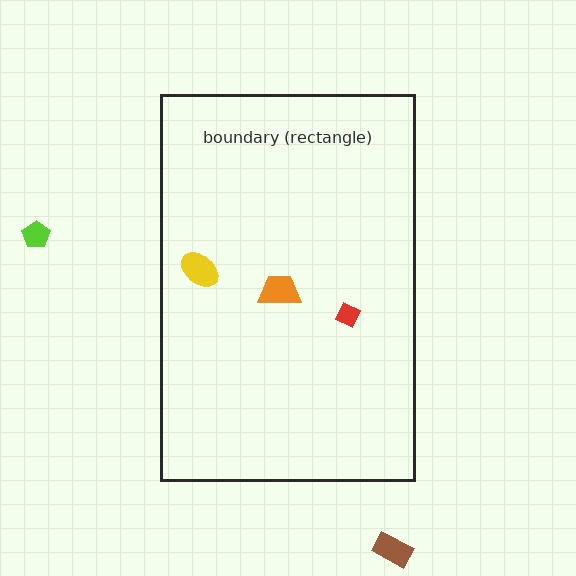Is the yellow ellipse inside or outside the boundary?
Inside.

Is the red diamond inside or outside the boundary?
Inside.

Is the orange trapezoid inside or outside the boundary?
Inside.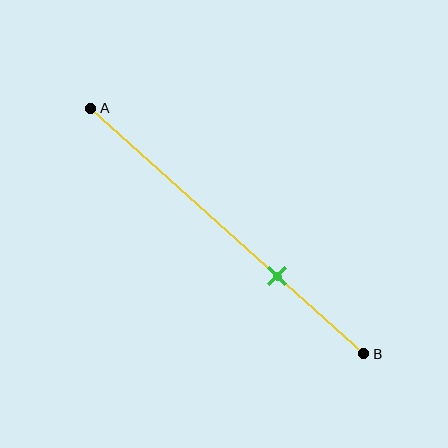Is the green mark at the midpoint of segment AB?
No, the mark is at about 70% from A, not at the 50% midpoint.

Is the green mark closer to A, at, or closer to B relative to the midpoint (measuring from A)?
The green mark is closer to point B than the midpoint of segment AB.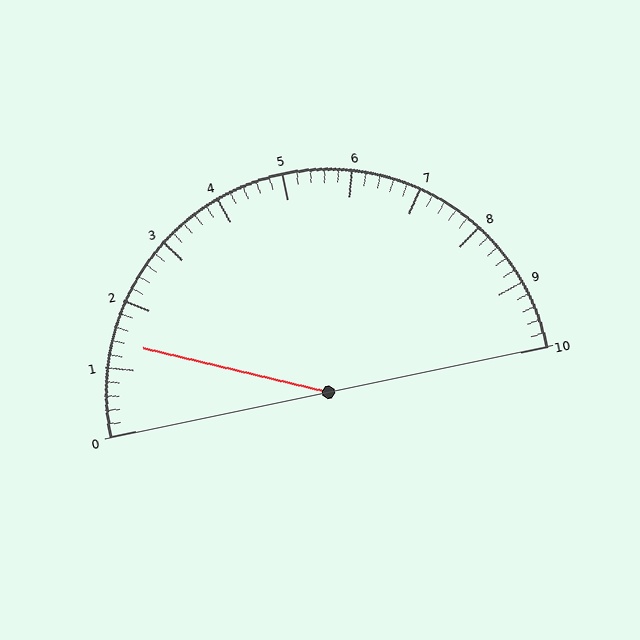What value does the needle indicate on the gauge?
The needle indicates approximately 1.4.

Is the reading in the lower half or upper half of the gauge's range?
The reading is in the lower half of the range (0 to 10).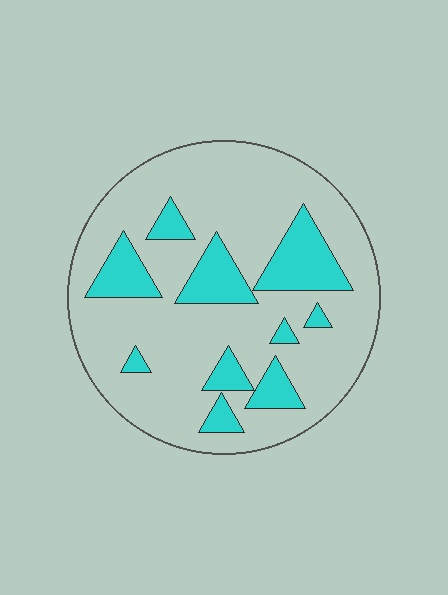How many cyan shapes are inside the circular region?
10.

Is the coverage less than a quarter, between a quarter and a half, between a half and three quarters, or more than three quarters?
Less than a quarter.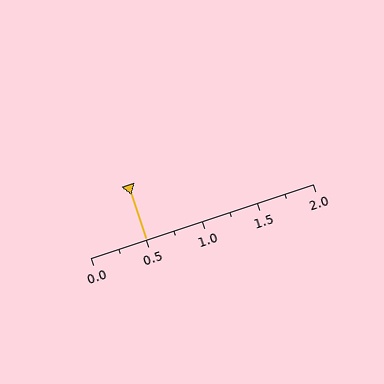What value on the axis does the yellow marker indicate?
The marker indicates approximately 0.5.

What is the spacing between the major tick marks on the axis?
The major ticks are spaced 0.5 apart.